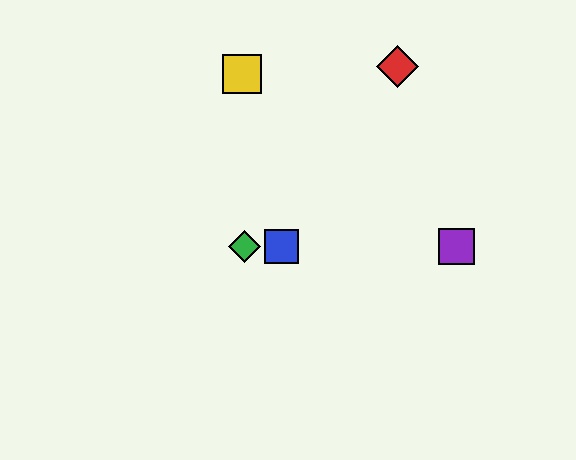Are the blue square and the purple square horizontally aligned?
Yes, both are at y≈246.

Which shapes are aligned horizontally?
The blue square, the green diamond, the purple square are aligned horizontally.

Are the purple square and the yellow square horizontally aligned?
No, the purple square is at y≈246 and the yellow square is at y≈74.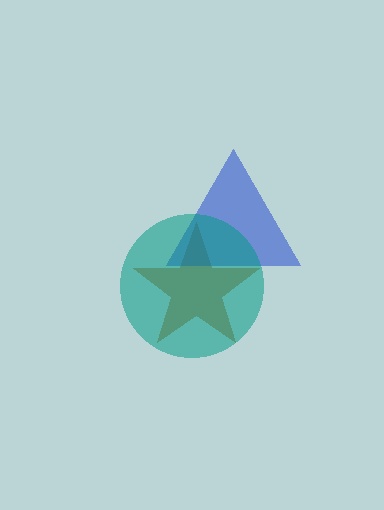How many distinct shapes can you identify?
There are 3 distinct shapes: a brown star, a blue triangle, a teal circle.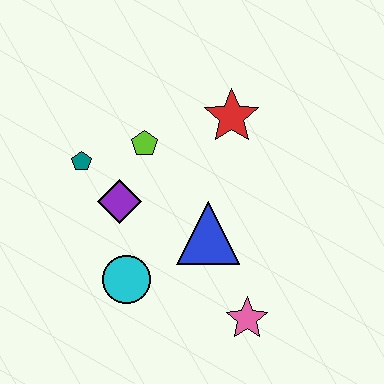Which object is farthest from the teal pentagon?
The pink star is farthest from the teal pentagon.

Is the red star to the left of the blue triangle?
No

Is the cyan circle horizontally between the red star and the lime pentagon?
No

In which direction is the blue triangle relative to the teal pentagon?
The blue triangle is to the right of the teal pentagon.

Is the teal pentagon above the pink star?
Yes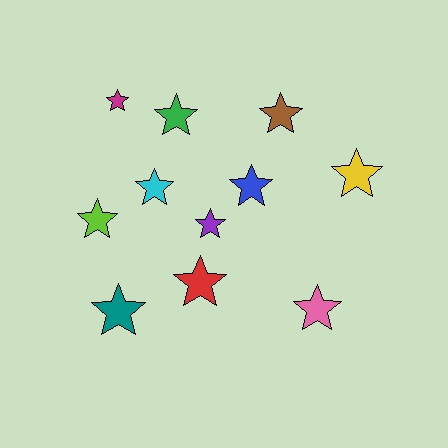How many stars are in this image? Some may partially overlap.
There are 11 stars.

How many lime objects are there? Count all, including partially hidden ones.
There is 1 lime object.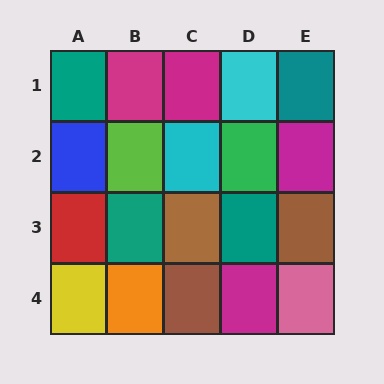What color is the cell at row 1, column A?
Teal.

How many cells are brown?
3 cells are brown.